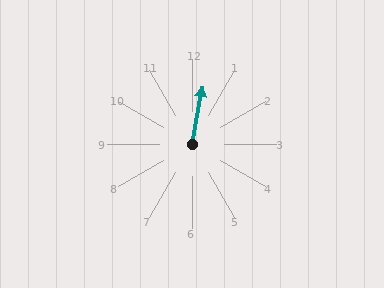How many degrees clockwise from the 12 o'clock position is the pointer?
Approximately 10 degrees.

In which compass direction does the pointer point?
North.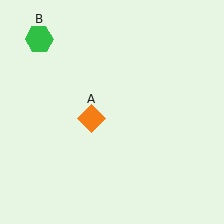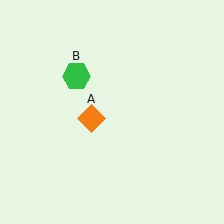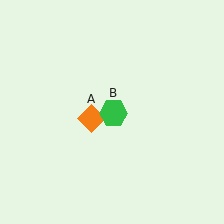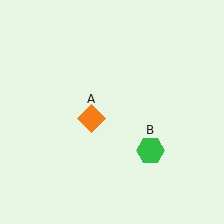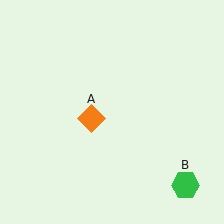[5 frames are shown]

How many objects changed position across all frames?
1 object changed position: green hexagon (object B).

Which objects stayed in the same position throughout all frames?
Orange diamond (object A) remained stationary.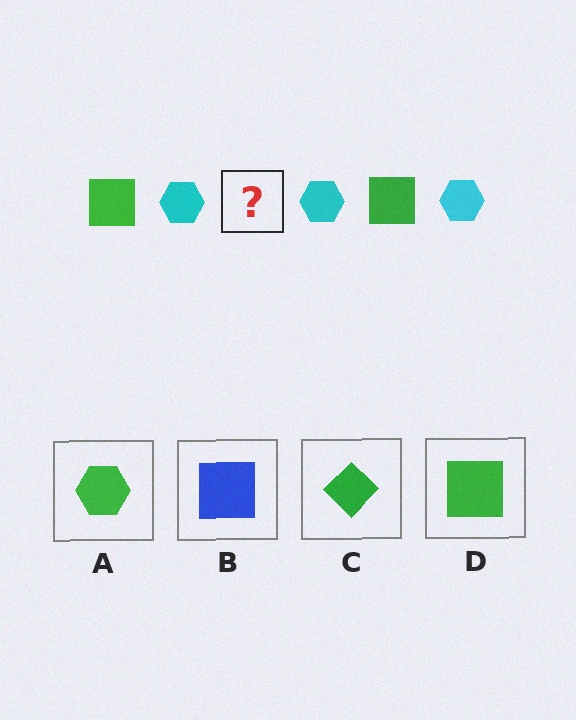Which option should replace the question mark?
Option D.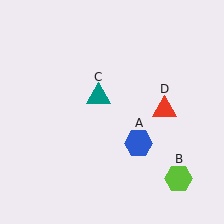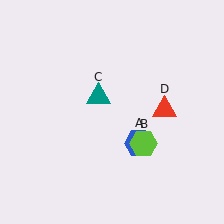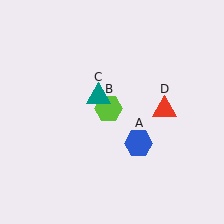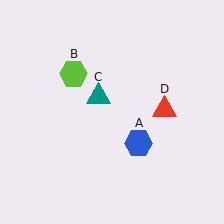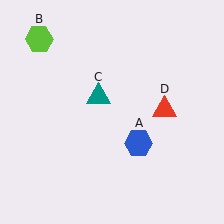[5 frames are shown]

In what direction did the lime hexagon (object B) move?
The lime hexagon (object B) moved up and to the left.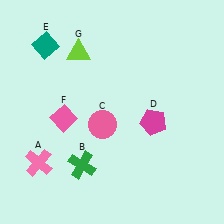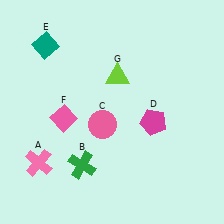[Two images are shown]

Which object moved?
The lime triangle (G) moved right.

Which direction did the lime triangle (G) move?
The lime triangle (G) moved right.